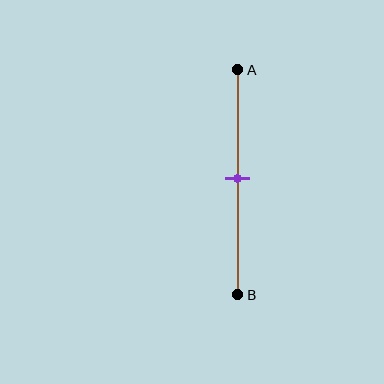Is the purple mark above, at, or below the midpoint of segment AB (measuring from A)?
The purple mark is approximately at the midpoint of segment AB.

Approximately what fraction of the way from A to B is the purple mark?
The purple mark is approximately 50% of the way from A to B.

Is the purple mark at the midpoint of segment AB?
Yes, the mark is approximately at the midpoint.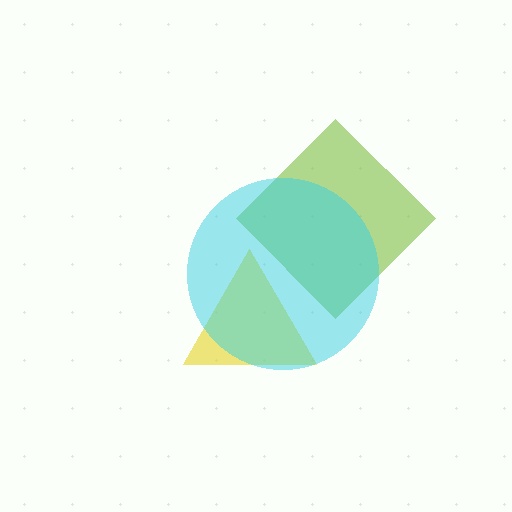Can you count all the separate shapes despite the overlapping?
Yes, there are 3 separate shapes.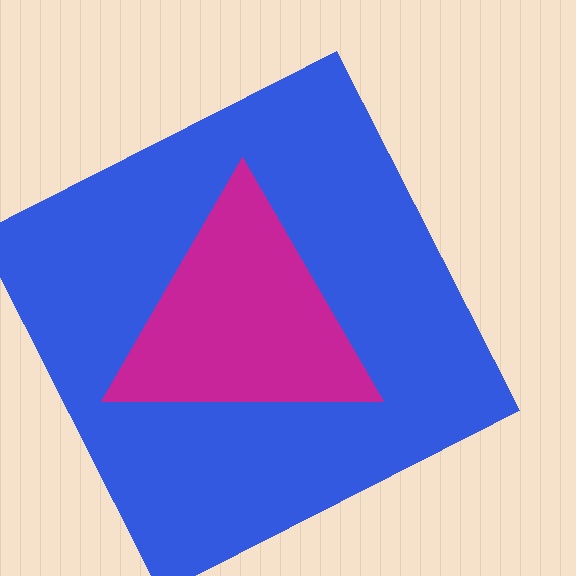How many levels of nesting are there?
2.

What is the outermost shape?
The blue square.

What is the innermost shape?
The magenta triangle.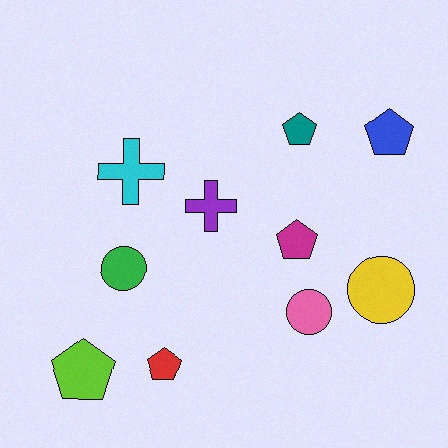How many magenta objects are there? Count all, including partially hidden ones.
There is 1 magenta object.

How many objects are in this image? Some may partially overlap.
There are 10 objects.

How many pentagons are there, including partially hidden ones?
There are 5 pentagons.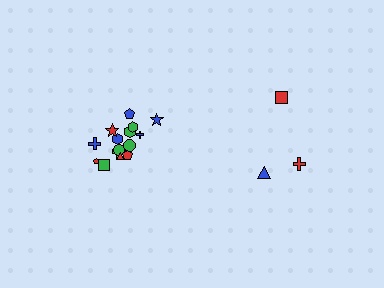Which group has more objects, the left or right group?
The left group.